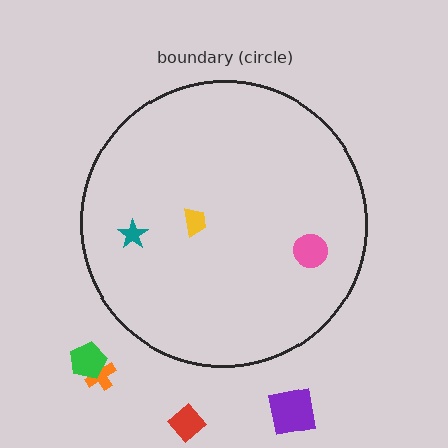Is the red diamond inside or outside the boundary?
Outside.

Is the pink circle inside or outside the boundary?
Inside.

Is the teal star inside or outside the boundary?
Inside.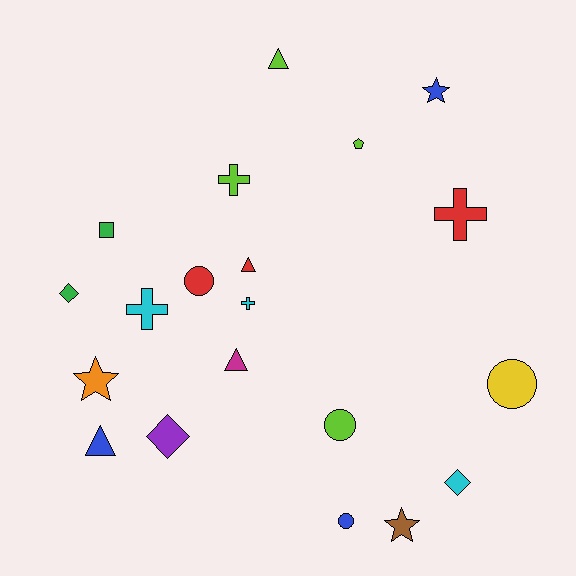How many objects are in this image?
There are 20 objects.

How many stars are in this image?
There are 3 stars.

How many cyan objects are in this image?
There are 3 cyan objects.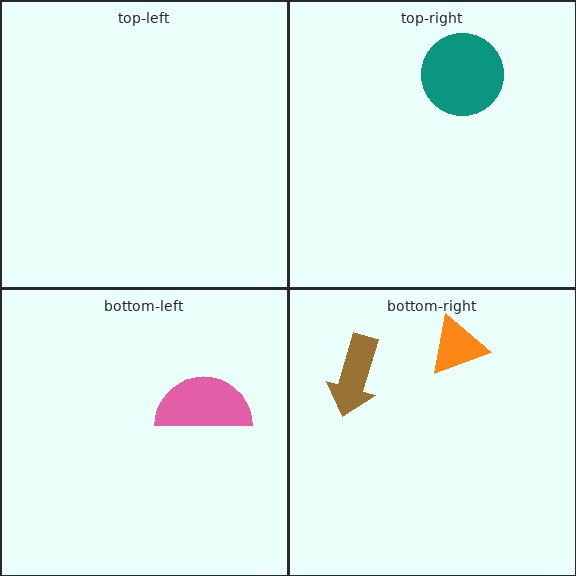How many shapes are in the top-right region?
1.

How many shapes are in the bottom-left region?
1.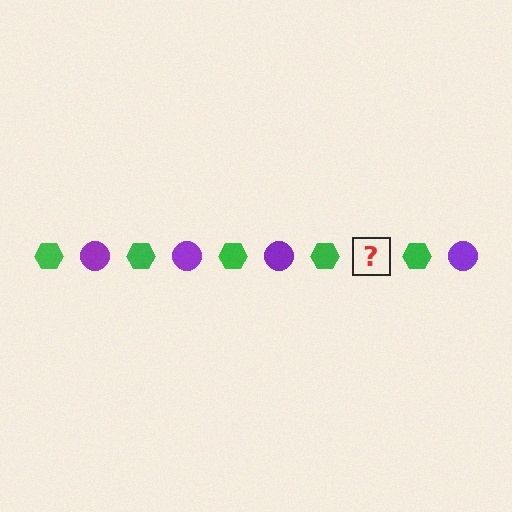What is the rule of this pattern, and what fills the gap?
The rule is that the pattern alternates between green hexagon and purple circle. The gap should be filled with a purple circle.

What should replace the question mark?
The question mark should be replaced with a purple circle.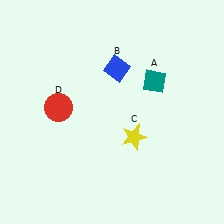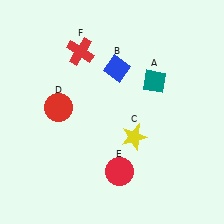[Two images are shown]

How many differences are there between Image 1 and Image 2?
There are 2 differences between the two images.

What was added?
A red circle (E), a red cross (F) were added in Image 2.